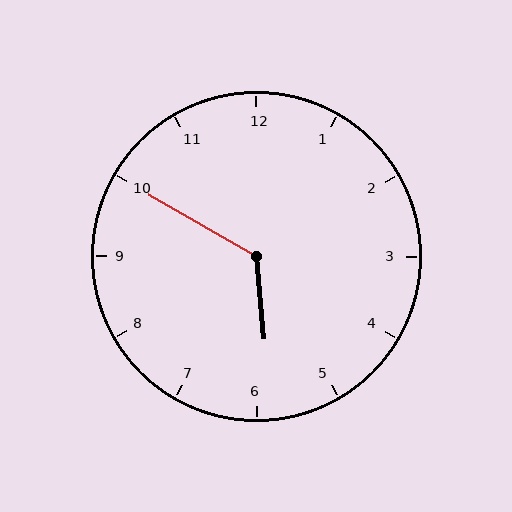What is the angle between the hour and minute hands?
Approximately 125 degrees.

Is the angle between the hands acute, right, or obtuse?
It is obtuse.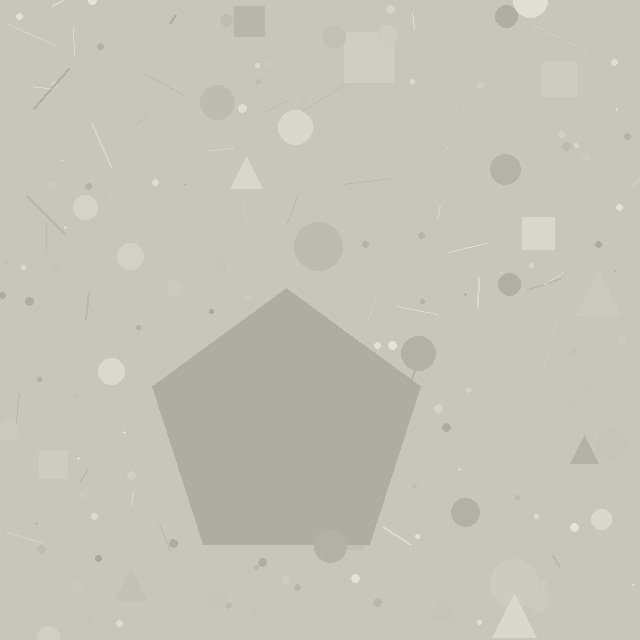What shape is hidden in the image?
A pentagon is hidden in the image.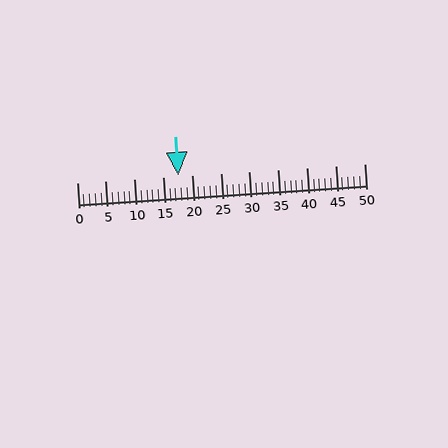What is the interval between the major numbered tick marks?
The major tick marks are spaced 5 units apart.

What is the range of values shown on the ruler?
The ruler shows values from 0 to 50.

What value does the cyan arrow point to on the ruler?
The cyan arrow points to approximately 18.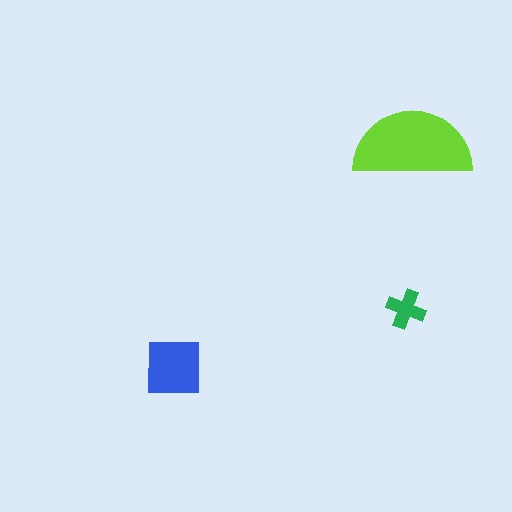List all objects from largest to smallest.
The lime semicircle, the blue square, the green cross.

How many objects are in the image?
There are 3 objects in the image.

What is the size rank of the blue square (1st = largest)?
2nd.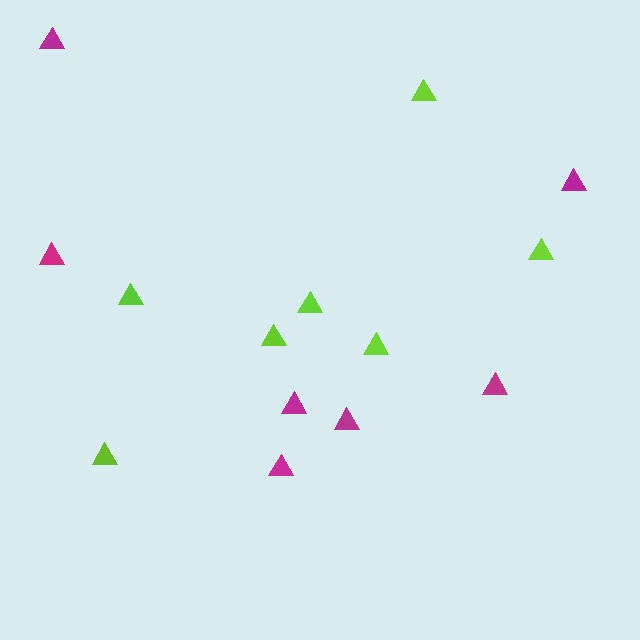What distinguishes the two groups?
There are 2 groups: one group of magenta triangles (7) and one group of lime triangles (7).